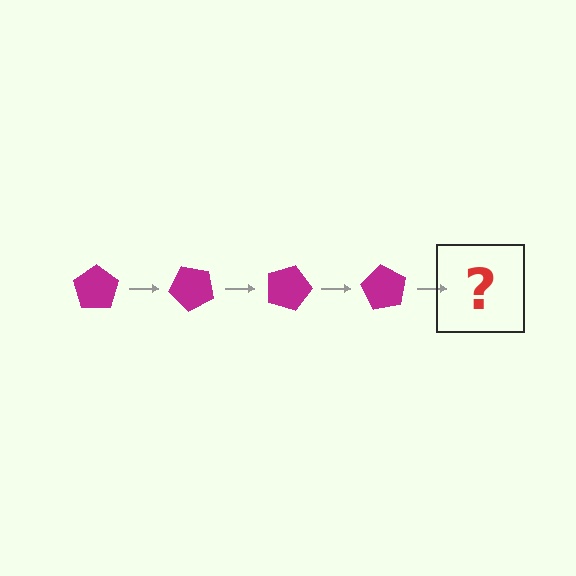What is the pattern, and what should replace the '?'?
The pattern is that the pentagon rotates 45 degrees each step. The '?' should be a magenta pentagon rotated 180 degrees.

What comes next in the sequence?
The next element should be a magenta pentagon rotated 180 degrees.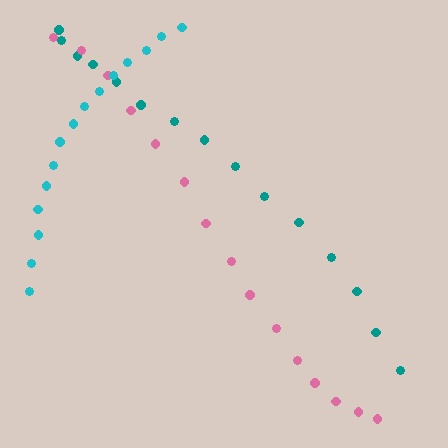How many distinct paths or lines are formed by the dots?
There are 3 distinct paths.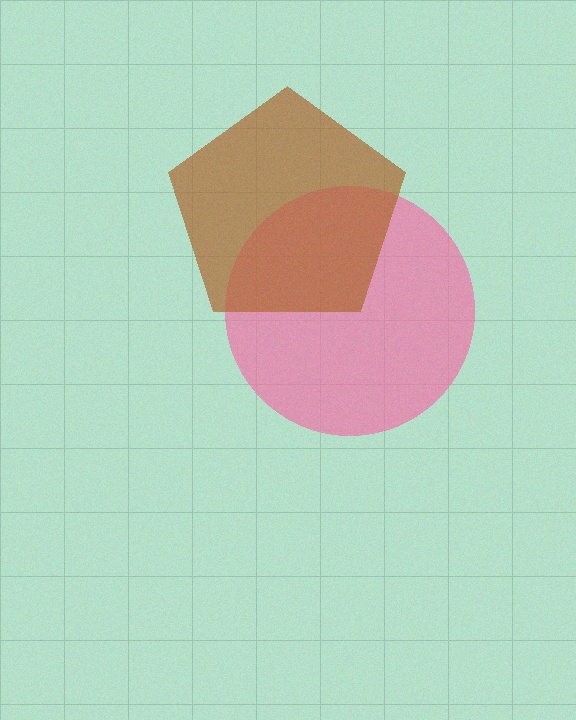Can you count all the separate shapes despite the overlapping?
Yes, there are 2 separate shapes.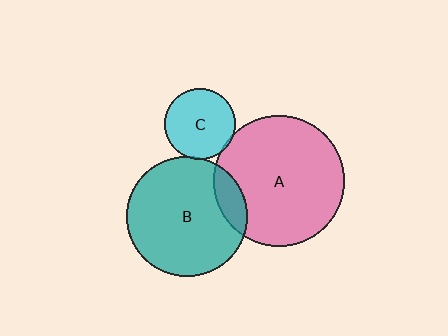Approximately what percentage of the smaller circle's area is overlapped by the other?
Approximately 5%.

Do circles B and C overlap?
Yes.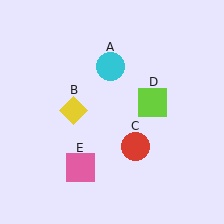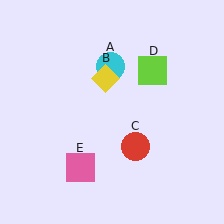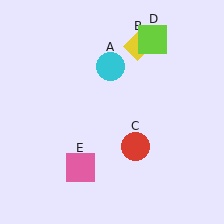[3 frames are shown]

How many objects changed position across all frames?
2 objects changed position: yellow diamond (object B), lime square (object D).